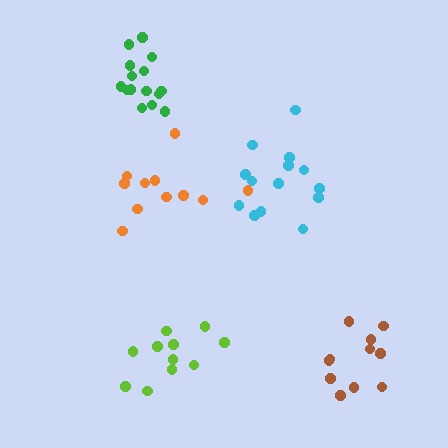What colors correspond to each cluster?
The clusters are colored: orange, green, lime, cyan, brown.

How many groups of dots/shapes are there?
There are 5 groups.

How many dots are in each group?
Group 1: 11 dots, Group 2: 15 dots, Group 3: 11 dots, Group 4: 14 dots, Group 5: 11 dots (62 total).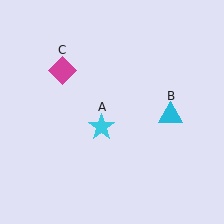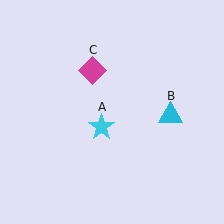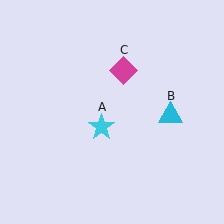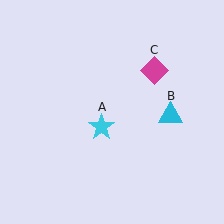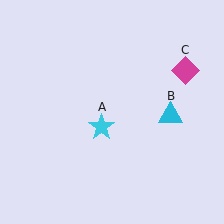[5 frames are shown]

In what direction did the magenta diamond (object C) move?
The magenta diamond (object C) moved right.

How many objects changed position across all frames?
1 object changed position: magenta diamond (object C).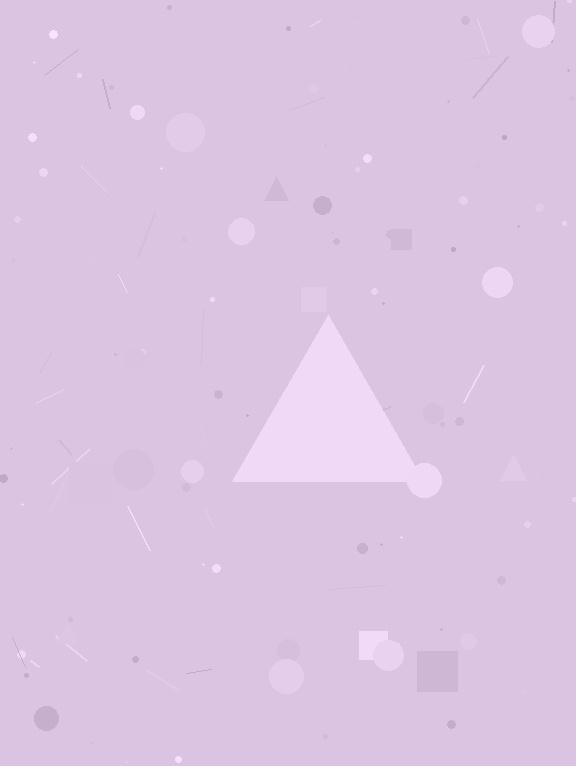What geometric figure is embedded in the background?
A triangle is embedded in the background.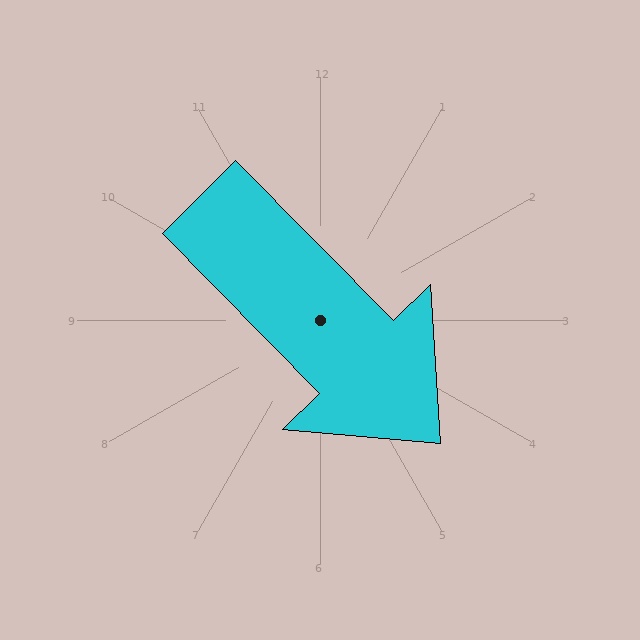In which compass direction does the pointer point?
Southeast.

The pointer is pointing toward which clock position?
Roughly 5 o'clock.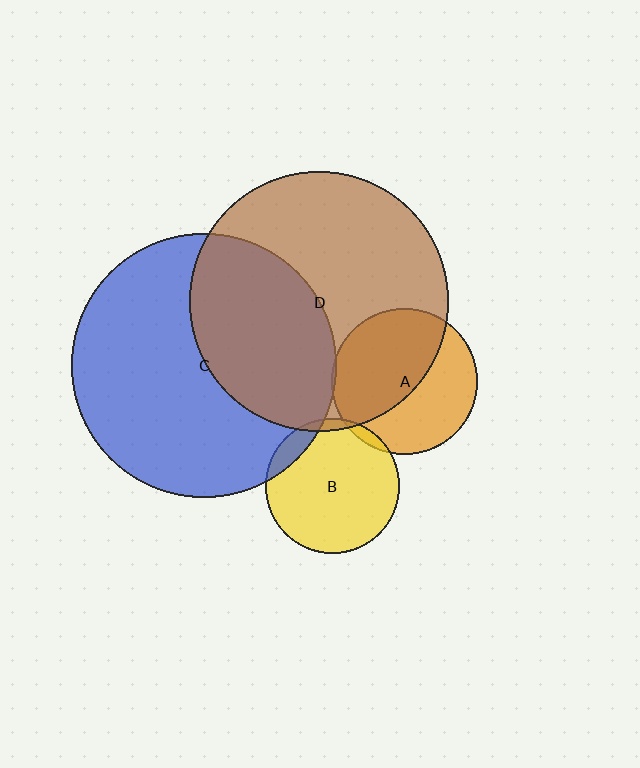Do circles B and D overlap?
Yes.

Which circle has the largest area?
Circle C (blue).